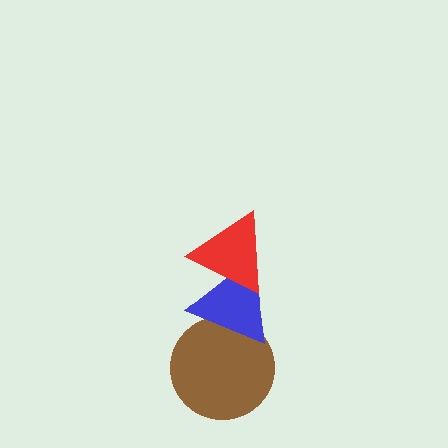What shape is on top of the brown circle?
The blue triangle is on top of the brown circle.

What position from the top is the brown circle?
The brown circle is 3rd from the top.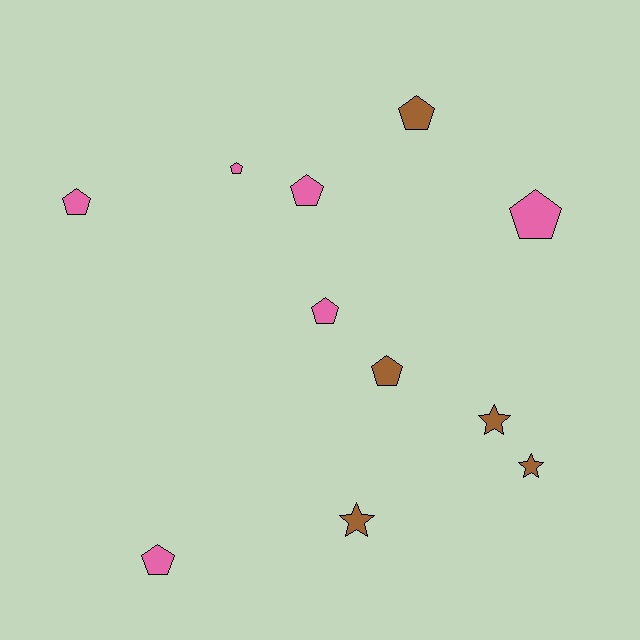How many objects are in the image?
There are 11 objects.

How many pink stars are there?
There are no pink stars.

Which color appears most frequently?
Pink, with 6 objects.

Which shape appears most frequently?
Pentagon, with 8 objects.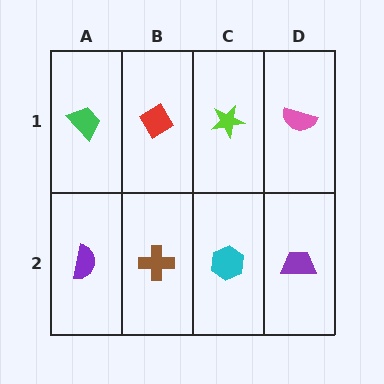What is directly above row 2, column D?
A pink semicircle.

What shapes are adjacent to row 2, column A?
A green trapezoid (row 1, column A), a brown cross (row 2, column B).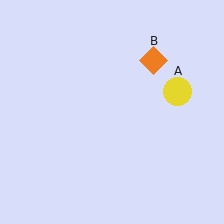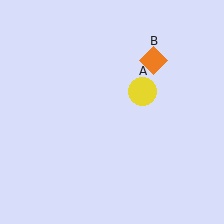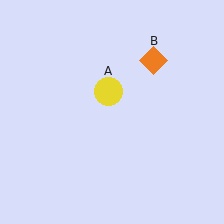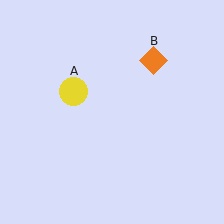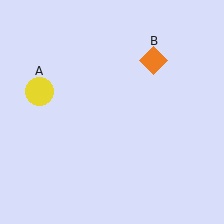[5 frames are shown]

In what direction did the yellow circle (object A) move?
The yellow circle (object A) moved left.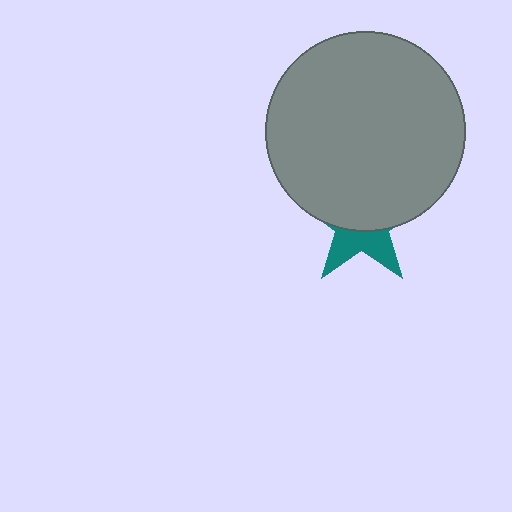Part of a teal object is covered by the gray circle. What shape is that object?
It is a star.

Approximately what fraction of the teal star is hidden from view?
Roughly 63% of the teal star is hidden behind the gray circle.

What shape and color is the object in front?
The object in front is a gray circle.